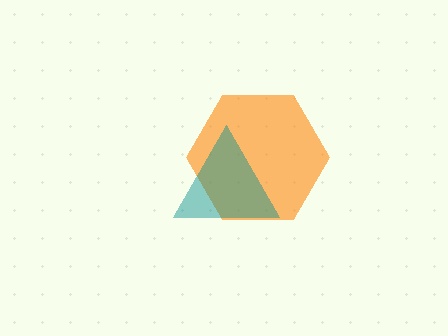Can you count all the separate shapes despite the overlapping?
Yes, there are 2 separate shapes.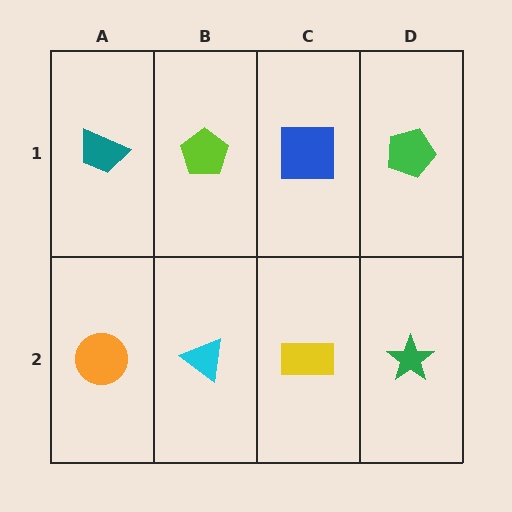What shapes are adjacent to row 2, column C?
A blue square (row 1, column C), a cyan triangle (row 2, column B), a green star (row 2, column D).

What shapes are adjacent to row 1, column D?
A green star (row 2, column D), a blue square (row 1, column C).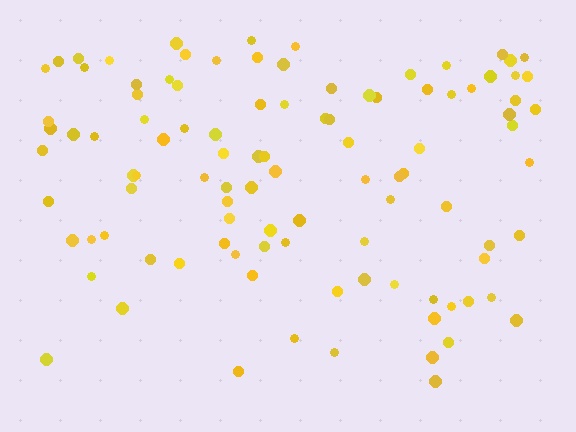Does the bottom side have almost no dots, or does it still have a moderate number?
Still a moderate number, just noticeably fewer than the top.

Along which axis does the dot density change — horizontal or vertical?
Vertical.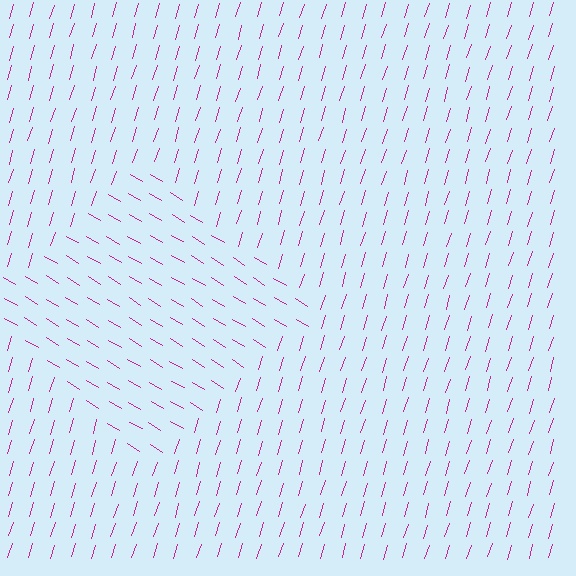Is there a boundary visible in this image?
Yes, there is a texture boundary formed by a change in line orientation.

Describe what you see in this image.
The image is filled with small magenta line segments. A diamond region in the image has lines oriented differently from the surrounding lines, creating a visible texture boundary.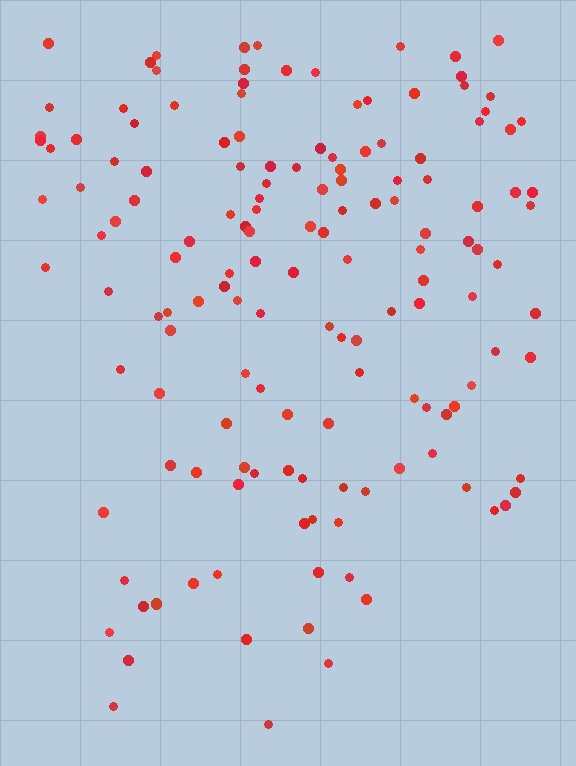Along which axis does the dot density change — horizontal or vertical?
Vertical.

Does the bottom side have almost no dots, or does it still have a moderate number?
Still a moderate number, just noticeably fewer than the top.